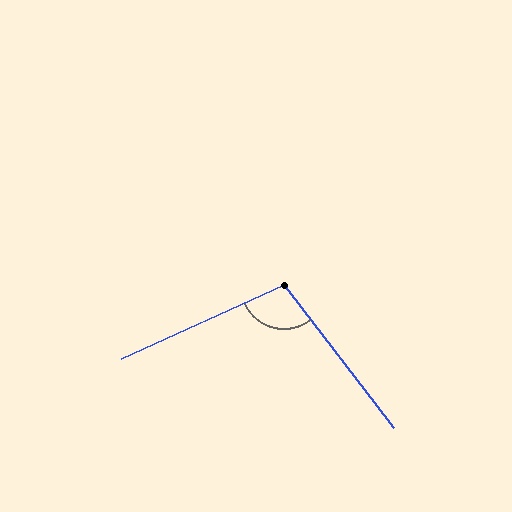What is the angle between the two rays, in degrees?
Approximately 103 degrees.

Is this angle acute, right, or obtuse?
It is obtuse.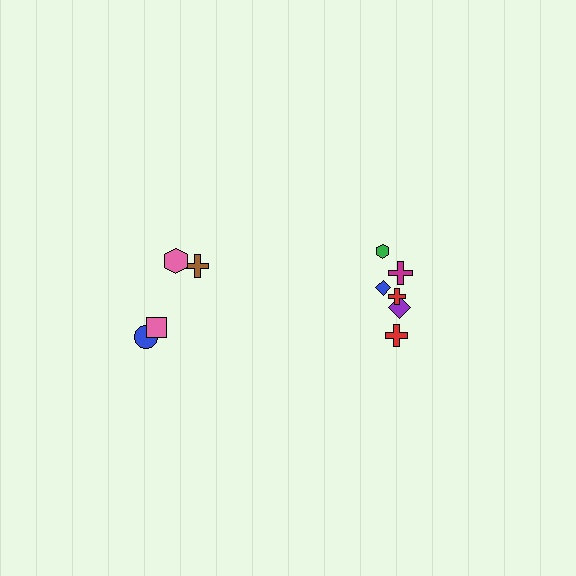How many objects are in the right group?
There are 6 objects.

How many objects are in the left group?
There are 4 objects.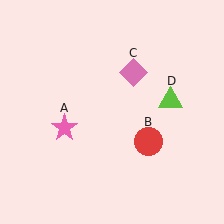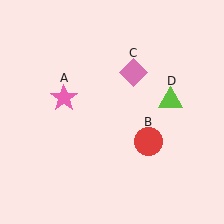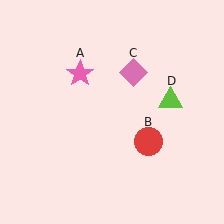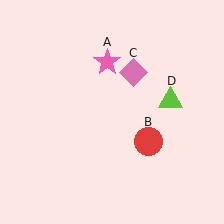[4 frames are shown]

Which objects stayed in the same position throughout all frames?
Red circle (object B) and pink diamond (object C) and lime triangle (object D) remained stationary.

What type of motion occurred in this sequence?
The pink star (object A) rotated clockwise around the center of the scene.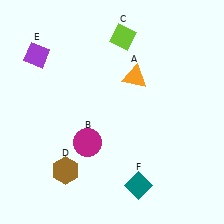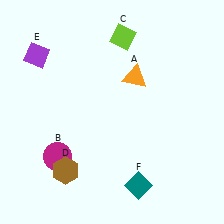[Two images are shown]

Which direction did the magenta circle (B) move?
The magenta circle (B) moved left.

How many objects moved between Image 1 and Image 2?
1 object moved between the two images.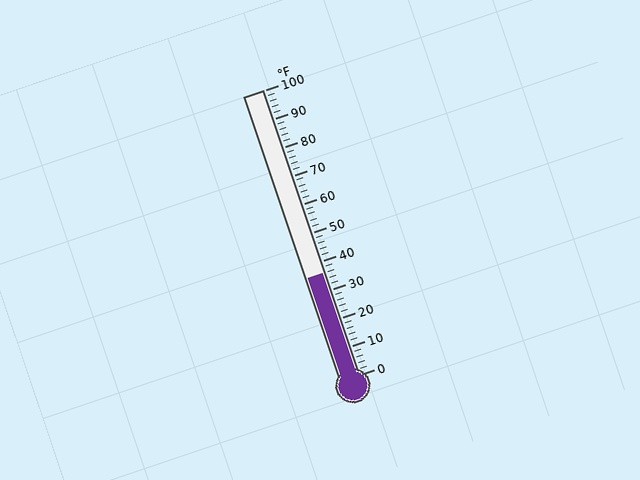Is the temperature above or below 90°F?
The temperature is below 90°F.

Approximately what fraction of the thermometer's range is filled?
The thermometer is filled to approximately 35% of its range.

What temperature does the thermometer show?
The thermometer shows approximately 36°F.